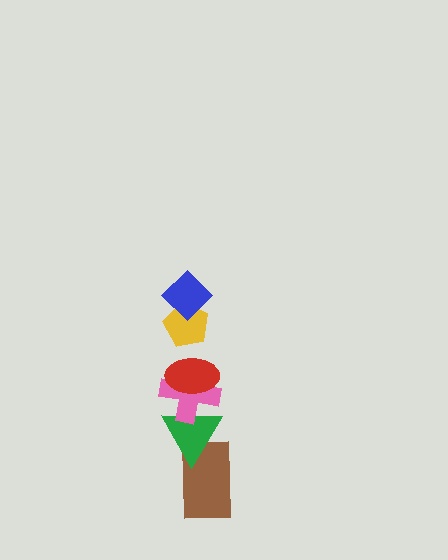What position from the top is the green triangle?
The green triangle is 5th from the top.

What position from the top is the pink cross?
The pink cross is 4th from the top.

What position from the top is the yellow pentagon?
The yellow pentagon is 2nd from the top.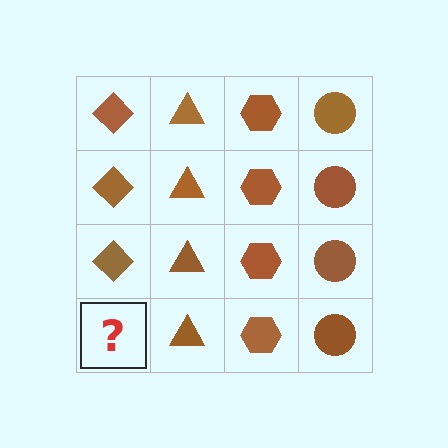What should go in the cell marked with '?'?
The missing cell should contain a brown diamond.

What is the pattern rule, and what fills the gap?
The rule is that each column has a consistent shape. The gap should be filled with a brown diamond.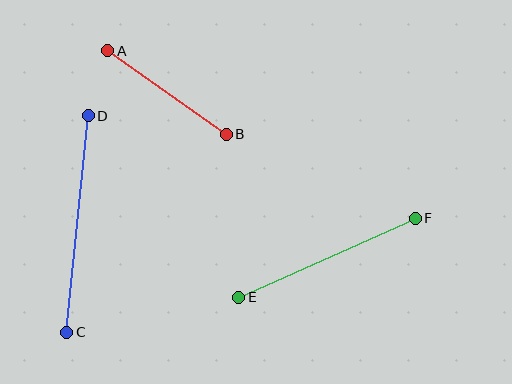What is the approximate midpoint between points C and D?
The midpoint is at approximately (77, 224) pixels.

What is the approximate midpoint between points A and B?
The midpoint is at approximately (167, 92) pixels.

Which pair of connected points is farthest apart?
Points C and D are farthest apart.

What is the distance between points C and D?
The distance is approximately 217 pixels.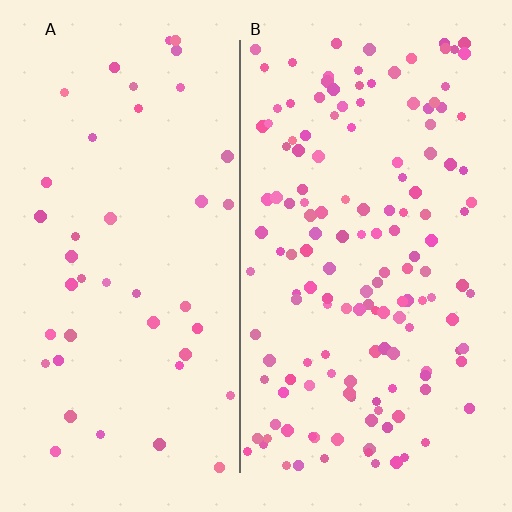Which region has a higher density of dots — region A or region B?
B (the right).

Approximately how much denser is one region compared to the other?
Approximately 3.4× — region B over region A.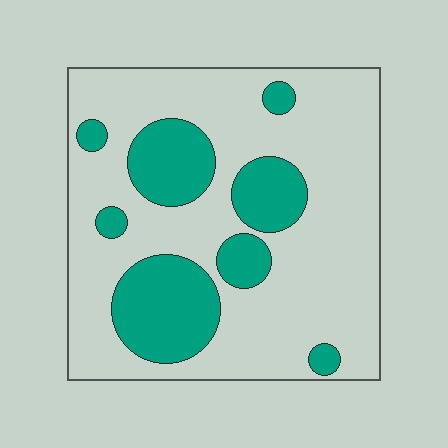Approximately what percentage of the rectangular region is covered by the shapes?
Approximately 25%.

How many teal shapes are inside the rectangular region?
8.